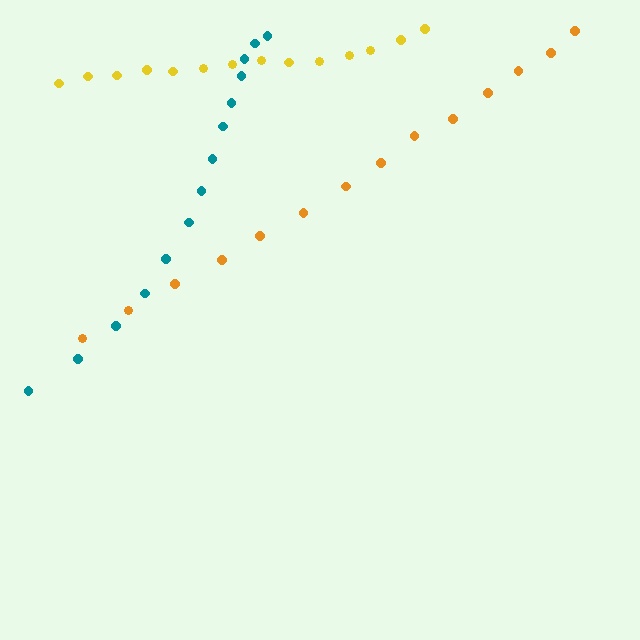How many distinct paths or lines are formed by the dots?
There are 3 distinct paths.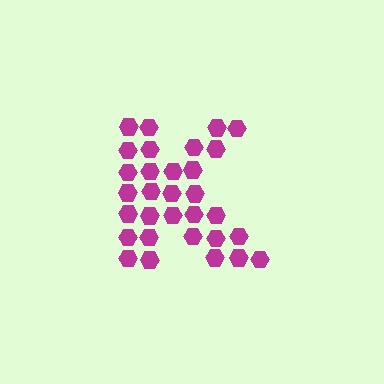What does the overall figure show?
The overall figure shows the letter K.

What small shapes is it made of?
It is made of small hexagons.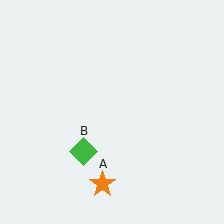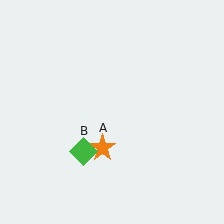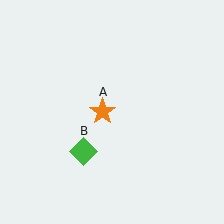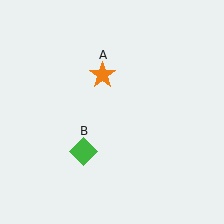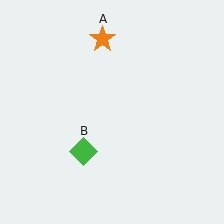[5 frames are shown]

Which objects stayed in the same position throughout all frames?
Green diamond (object B) remained stationary.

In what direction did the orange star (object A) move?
The orange star (object A) moved up.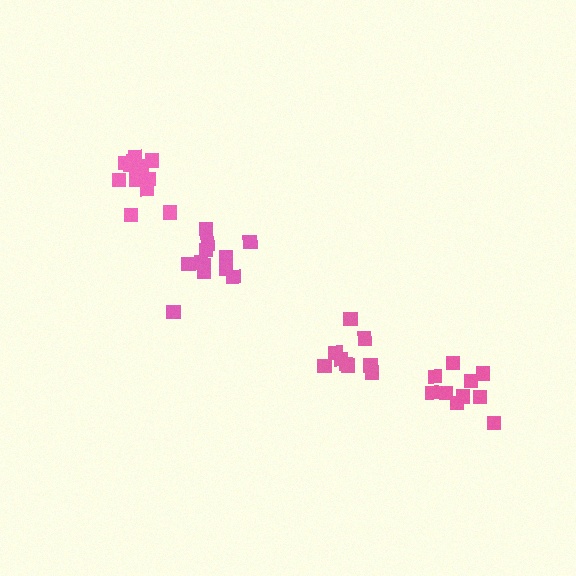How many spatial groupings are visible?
There are 4 spatial groupings.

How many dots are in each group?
Group 1: 9 dots, Group 2: 12 dots, Group 3: 12 dots, Group 4: 10 dots (43 total).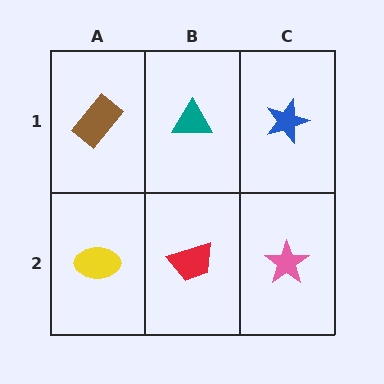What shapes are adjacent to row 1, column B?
A red trapezoid (row 2, column B), a brown rectangle (row 1, column A), a blue star (row 1, column C).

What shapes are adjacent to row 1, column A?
A yellow ellipse (row 2, column A), a teal triangle (row 1, column B).